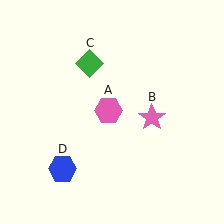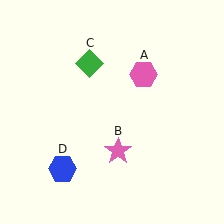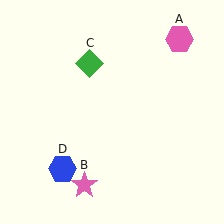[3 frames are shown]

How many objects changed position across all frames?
2 objects changed position: pink hexagon (object A), pink star (object B).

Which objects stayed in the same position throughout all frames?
Green diamond (object C) and blue hexagon (object D) remained stationary.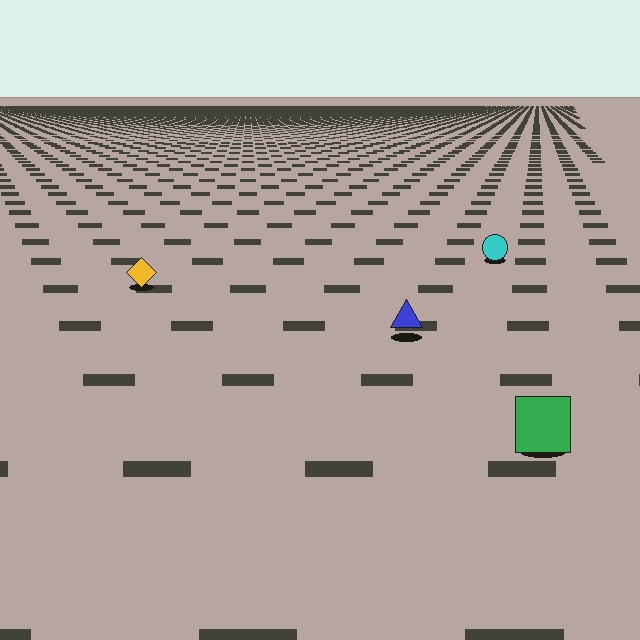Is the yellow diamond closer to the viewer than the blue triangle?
No. The blue triangle is closer — you can tell from the texture gradient: the ground texture is coarser near it.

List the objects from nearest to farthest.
From nearest to farthest: the green square, the blue triangle, the yellow diamond, the cyan circle.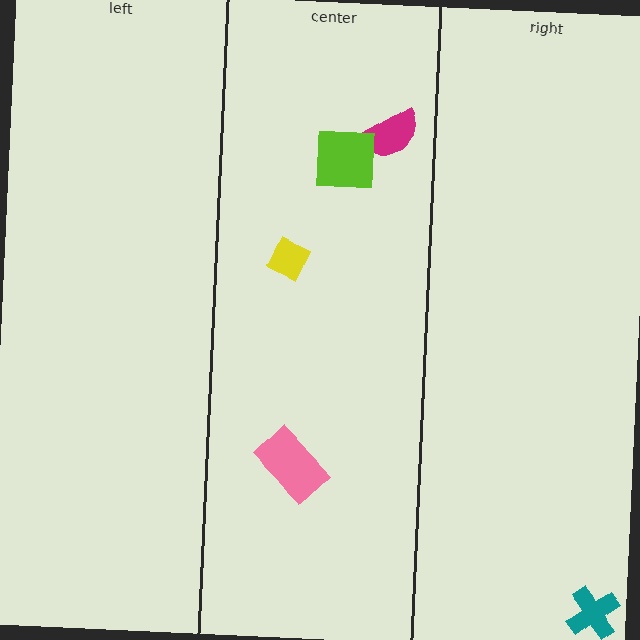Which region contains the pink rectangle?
The center region.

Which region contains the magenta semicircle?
The center region.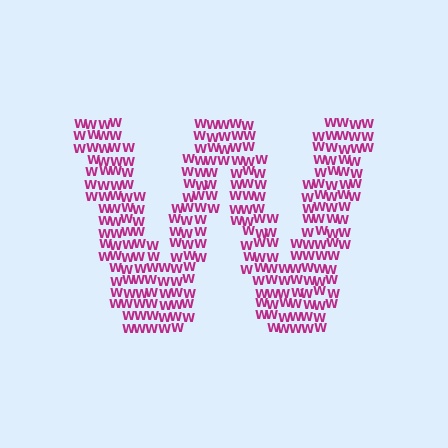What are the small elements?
The small elements are letter W's.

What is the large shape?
The large shape is the letter W.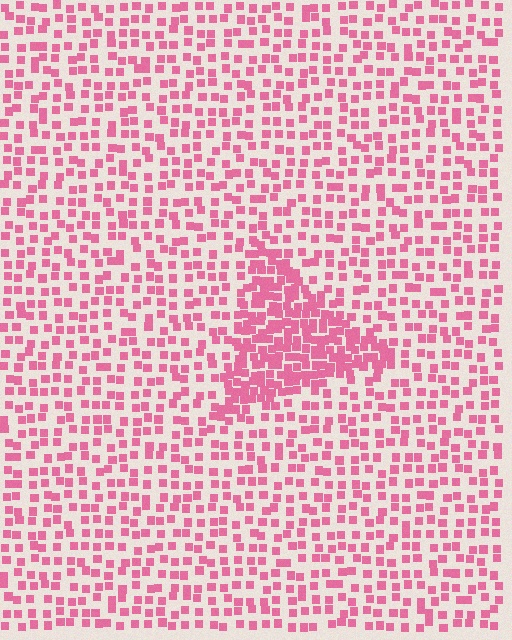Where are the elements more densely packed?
The elements are more densely packed inside the triangle boundary.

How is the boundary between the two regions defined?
The boundary is defined by a change in element density (approximately 2.2x ratio). All elements are the same color, size, and shape.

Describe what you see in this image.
The image contains small pink elements arranged at two different densities. A triangle-shaped region is visible where the elements are more densely packed than the surrounding area.